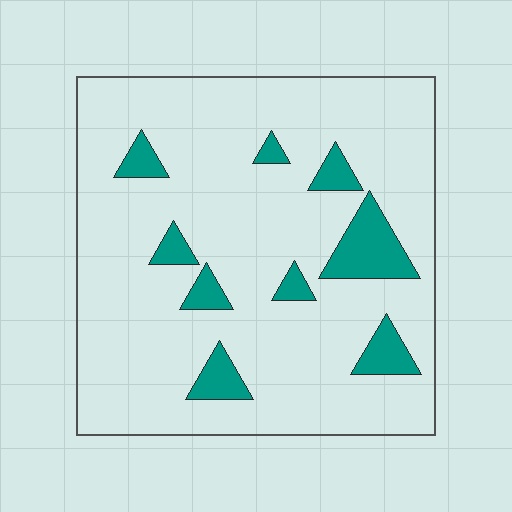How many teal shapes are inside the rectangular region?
9.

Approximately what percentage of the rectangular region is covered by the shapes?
Approximately 10%.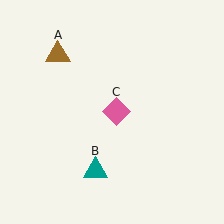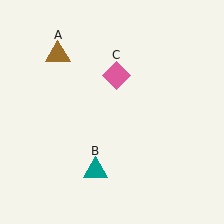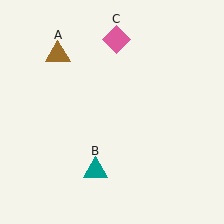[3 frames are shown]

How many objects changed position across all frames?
1 object changed position: pink diamond (object C).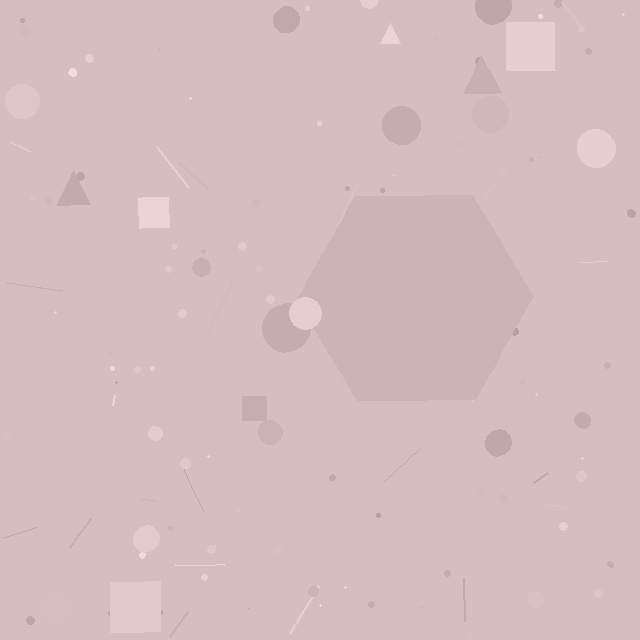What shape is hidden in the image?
A hexagon is hidden in the image.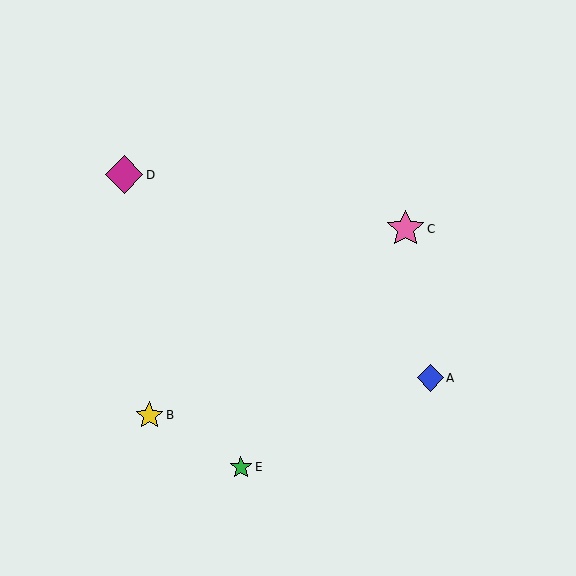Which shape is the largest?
The magenta diamond (labeled D) is the largest.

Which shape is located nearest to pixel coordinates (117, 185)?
The magenta diamond (labeled D) at (124, 175) is nearest to that location.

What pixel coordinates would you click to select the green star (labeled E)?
Click at (241, 467) to select the green star E.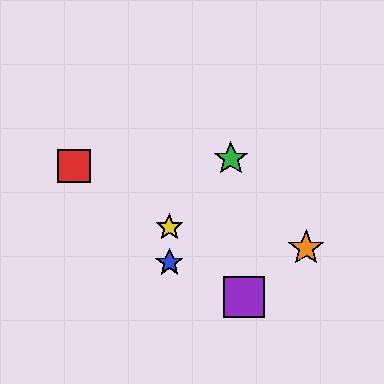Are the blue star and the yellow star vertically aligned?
Yes, both are at x≈169.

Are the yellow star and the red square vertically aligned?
No, the yellow star is at x≈169 and the red square is at x≈74.